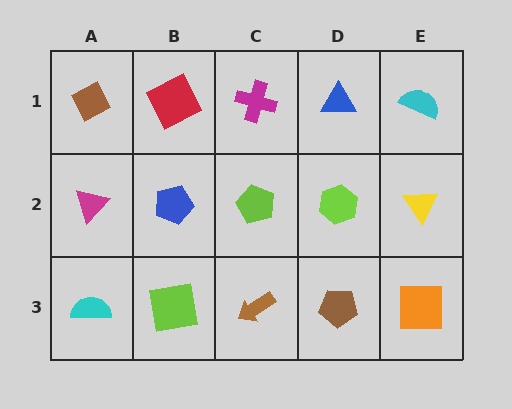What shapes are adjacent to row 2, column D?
A blue triangle (row 1, column D), a brown pentagon (row 3, column D), a lime pentagon (row 2, column C), a yellow triangle (row 2, column E).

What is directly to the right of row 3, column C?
A brown pentagon.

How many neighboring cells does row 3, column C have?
3.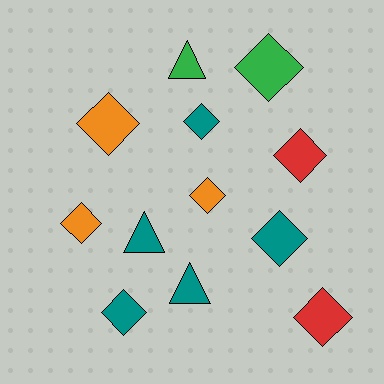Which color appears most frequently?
Teal, with 5 objects.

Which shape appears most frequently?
Diamond, with 9 objects.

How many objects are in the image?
There are 12 objects.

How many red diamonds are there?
There are 2 red diamonds.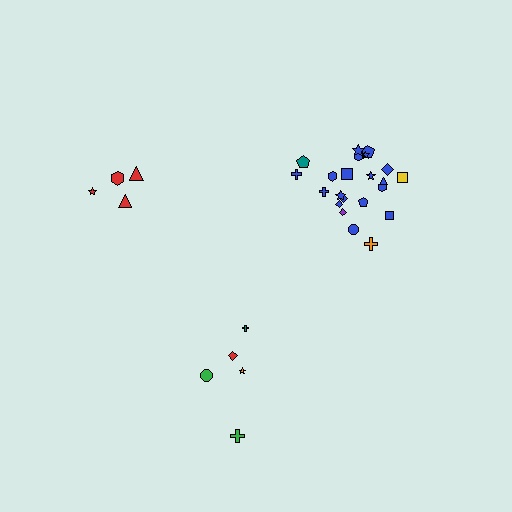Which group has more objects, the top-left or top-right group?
The top-right group.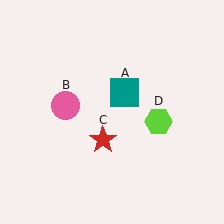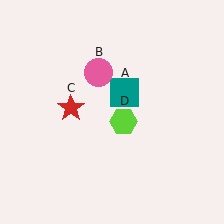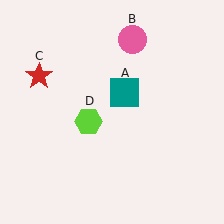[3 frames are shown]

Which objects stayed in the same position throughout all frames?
Teal square (object A) remained stationary.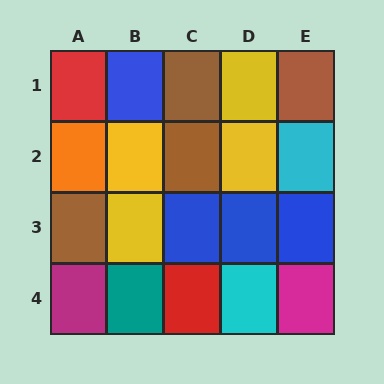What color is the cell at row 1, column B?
Blue.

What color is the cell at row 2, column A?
Orange.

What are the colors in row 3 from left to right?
Brown, yellow, blue, blue, blue.